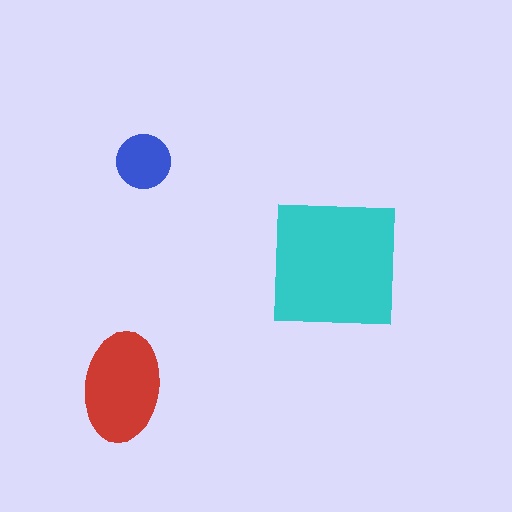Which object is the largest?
The cyan square.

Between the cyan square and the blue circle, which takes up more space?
The cyan square.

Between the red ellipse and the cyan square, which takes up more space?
The cyan square.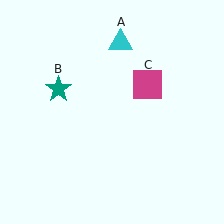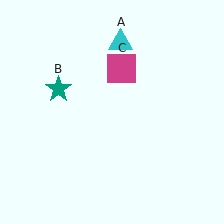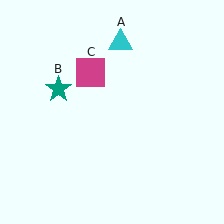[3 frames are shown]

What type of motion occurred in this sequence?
The magenta square (object C) rotated counterclockwise around the center of the scene.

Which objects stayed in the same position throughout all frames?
Cyan triangle (object A) and teal star (object B) remained stationary.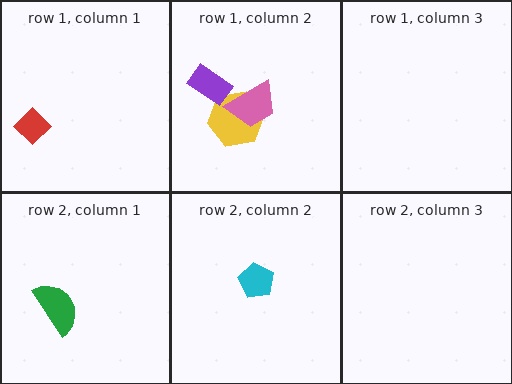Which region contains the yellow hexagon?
The row 1, column 2 region.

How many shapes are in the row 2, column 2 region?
1.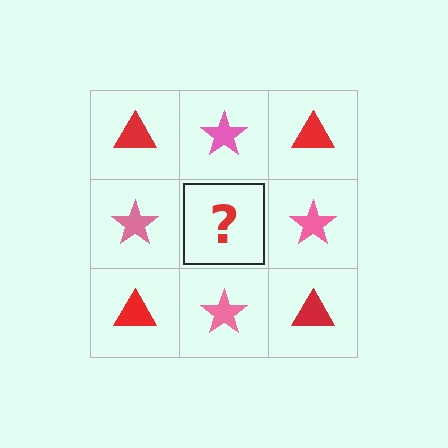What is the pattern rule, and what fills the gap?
The rule is that it alternates red triangle and pink star in a checkerboard pattern. The gap should be filled with a red triangle.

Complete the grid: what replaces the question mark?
The question mark should be replaced with a red triangle.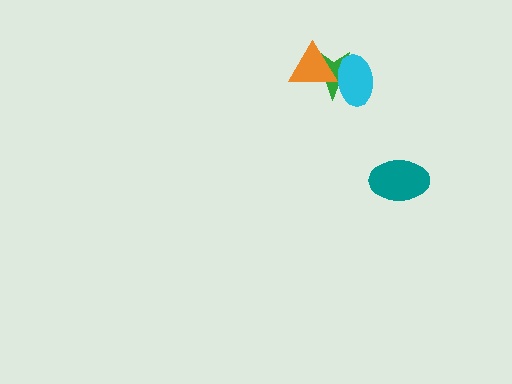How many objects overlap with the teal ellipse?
0 objects overlap with the teal ellipse.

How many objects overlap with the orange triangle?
2 objects overlap with the orange triangle.